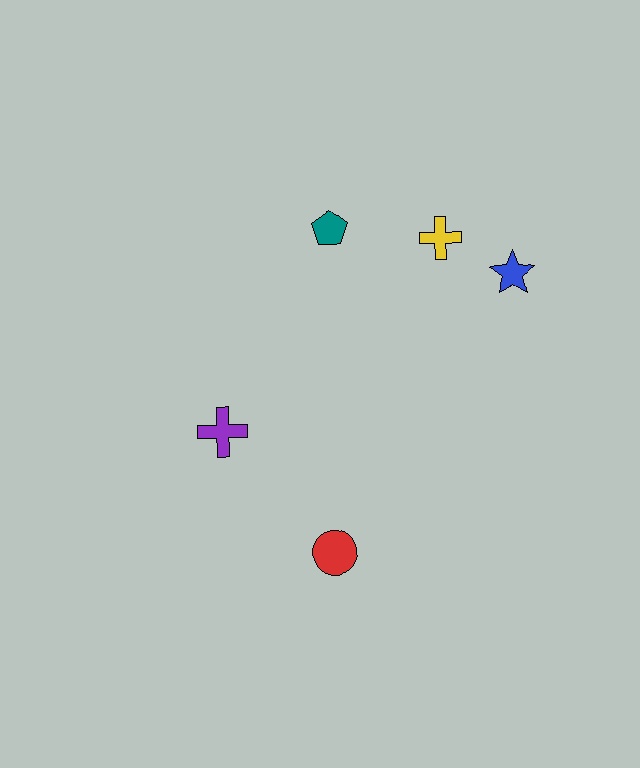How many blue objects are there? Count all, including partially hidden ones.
There is 1 blue object.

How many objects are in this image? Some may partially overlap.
There are 5 objects.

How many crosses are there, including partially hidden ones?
There are 2 crosses.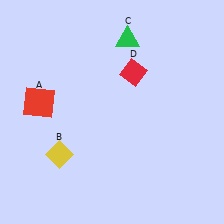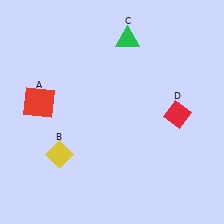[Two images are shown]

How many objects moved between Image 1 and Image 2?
1 object moved between the two images.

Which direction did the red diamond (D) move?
The red diamond (D) moved right.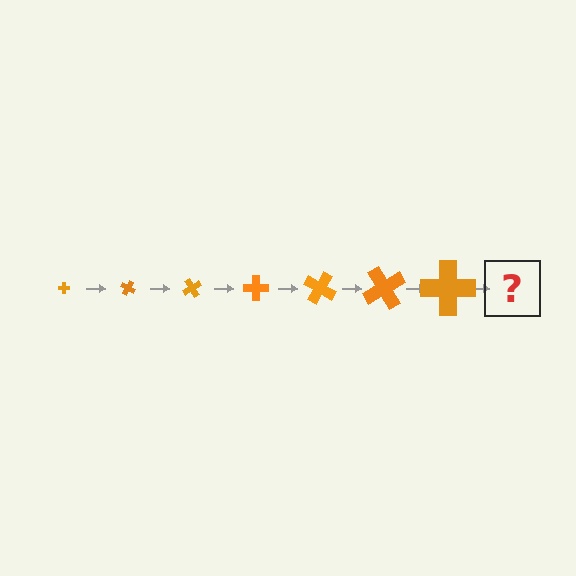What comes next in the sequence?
The next element should be a cross, larger than the previous one and rotated 210 degrees from the start.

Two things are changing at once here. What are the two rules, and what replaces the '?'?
The two rules are that the cross grows larger each step and it rotates 30 degrees each step. The '?' should be a cross, larger than the previous one and rotated 210 degrees from the start.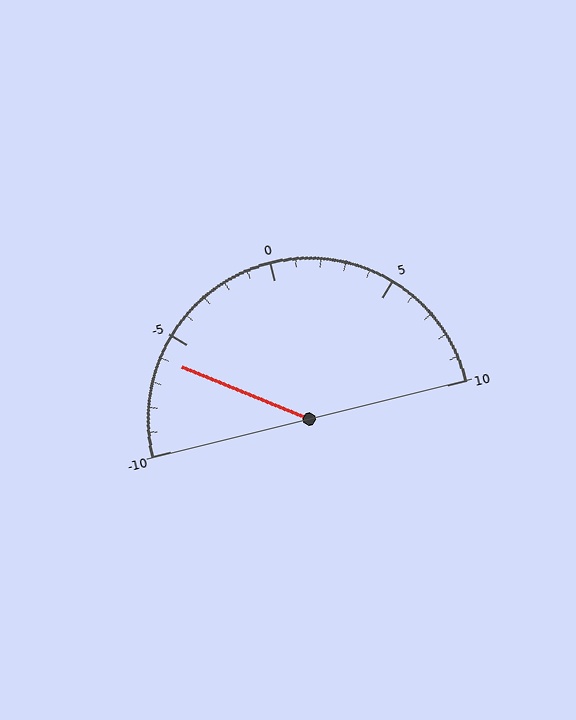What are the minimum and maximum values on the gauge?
The gauge ranges from -10 to 10.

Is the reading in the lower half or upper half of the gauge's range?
The reading is in the lower half of the range (-10 to 10).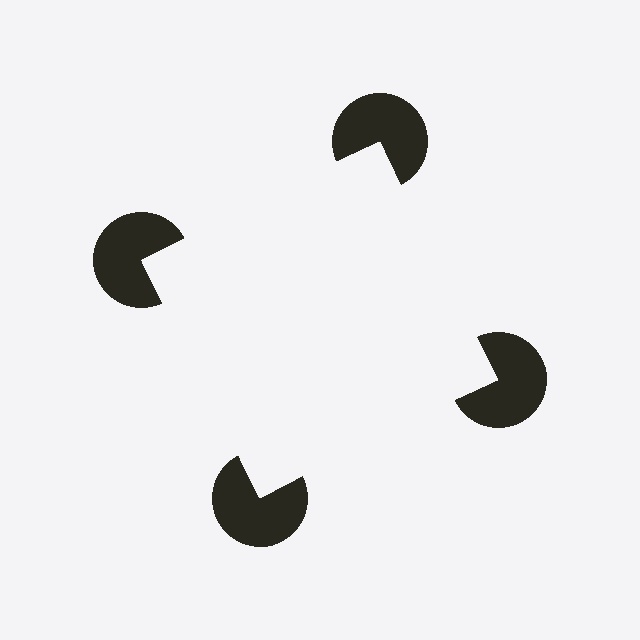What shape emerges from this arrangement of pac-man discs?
An illusory square — its edges are inferred from the aligned wedge cuts in the pac-man discs, not physically drawn.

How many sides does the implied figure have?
4 sides.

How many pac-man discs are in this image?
There are 4 — one at each vertex of the illusory square.